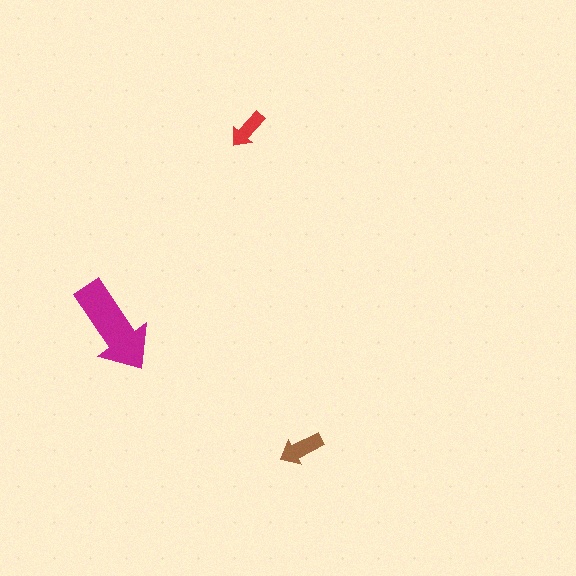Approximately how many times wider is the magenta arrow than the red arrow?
About 2.5 times wider.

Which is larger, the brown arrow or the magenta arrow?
The magenta one.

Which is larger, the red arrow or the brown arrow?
The brown one.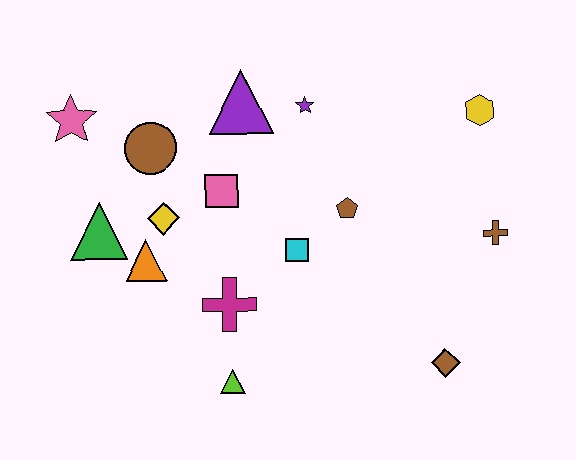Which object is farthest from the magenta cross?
The yellow hexagon is farthest from the magenta cross.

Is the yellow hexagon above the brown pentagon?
Yes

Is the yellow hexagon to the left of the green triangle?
No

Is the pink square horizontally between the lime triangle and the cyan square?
No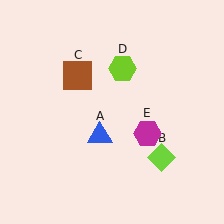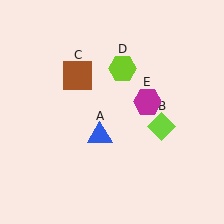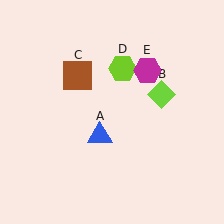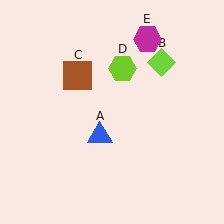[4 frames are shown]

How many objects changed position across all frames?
2 objects changed position: lime diamond (object B), magenta hexagon (object E).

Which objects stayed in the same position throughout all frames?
Blue triangle (object A) and brown square (object C) and lime hexagon (object D) remained stationary.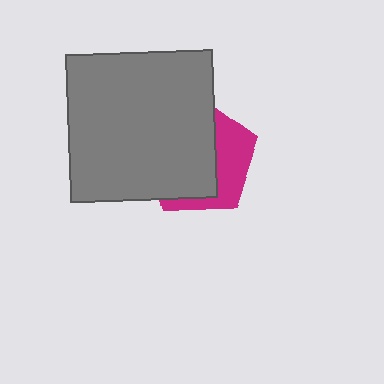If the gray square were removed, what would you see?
You would see the complete magenta pentagon.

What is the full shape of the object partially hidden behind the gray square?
The partially hidden object is a magenta pentagon.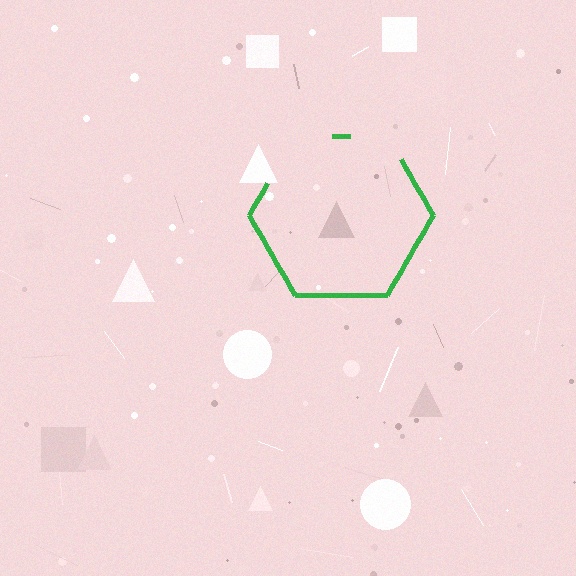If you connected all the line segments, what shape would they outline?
They would outline a hexagon.